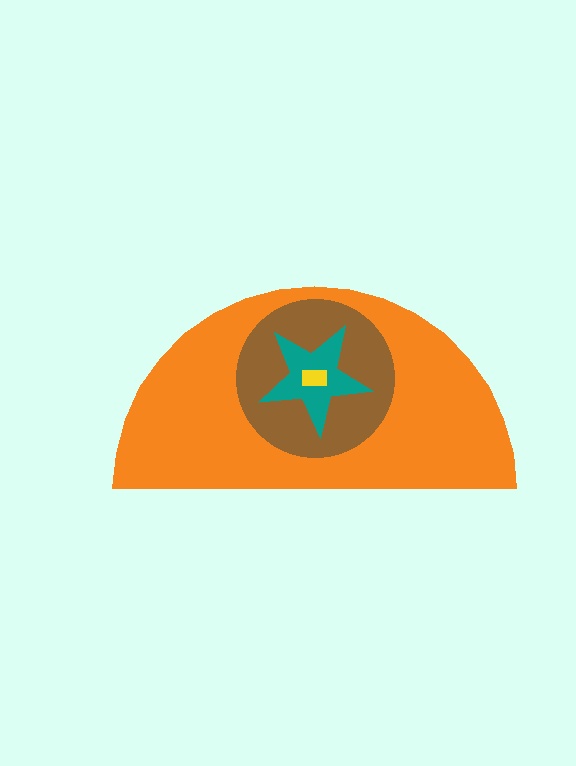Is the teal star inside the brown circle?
Yes.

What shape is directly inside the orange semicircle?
The brown circle.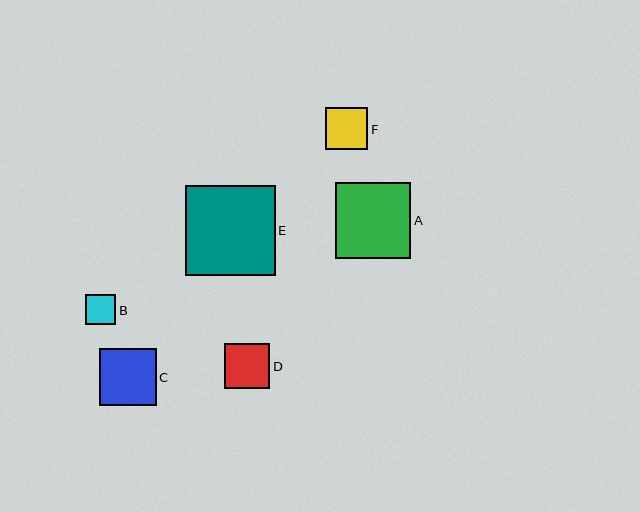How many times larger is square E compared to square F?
Square E is approximately 2.1 times the size of square F.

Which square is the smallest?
Square B is the smallest with a size of approximately 30 pixels.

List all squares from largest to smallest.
From largest to smallest: E, A, C, D, F, B.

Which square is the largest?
Square E is the largest with a size of approximately 89 pixels.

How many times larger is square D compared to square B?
Square D is approximately 1.5 times the size of square B.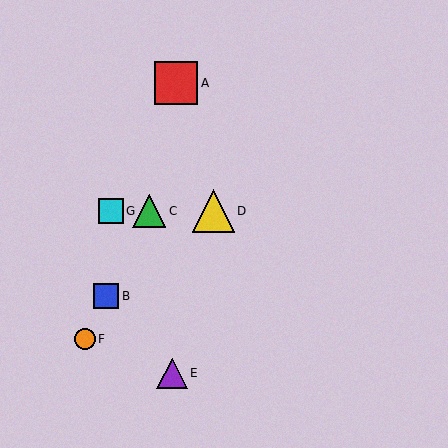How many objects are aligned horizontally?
3 objects (C, D, G) are aligned horizontally.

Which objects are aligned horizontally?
Objects C, D, G are aligned horizontally.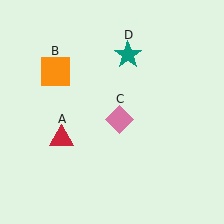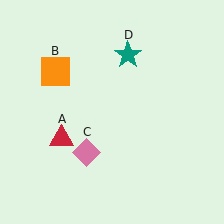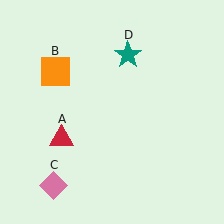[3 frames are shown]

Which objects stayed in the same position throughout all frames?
Red triangle (object A) and orange square (object B) and teal star (object D) remained stationary.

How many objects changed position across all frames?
1 object changed position: pink diamond (object C).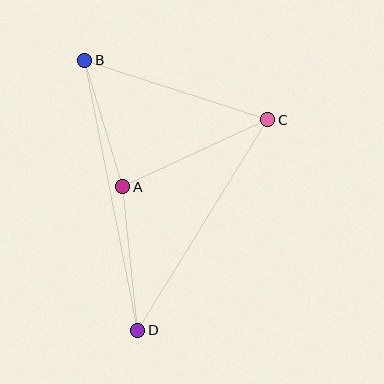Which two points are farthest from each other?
Points B and D are farthest from each other.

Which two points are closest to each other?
Points A and B are closest to each other.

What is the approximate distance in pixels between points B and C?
The distance between B and C is approximately 192 pixels.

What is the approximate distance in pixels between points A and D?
The distance between A and D is approximately 144 pixels.